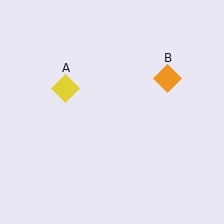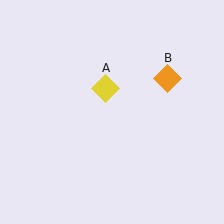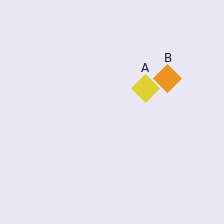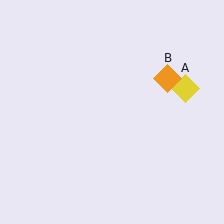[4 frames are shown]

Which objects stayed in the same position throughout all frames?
Orange diamond (object B) remained stationary.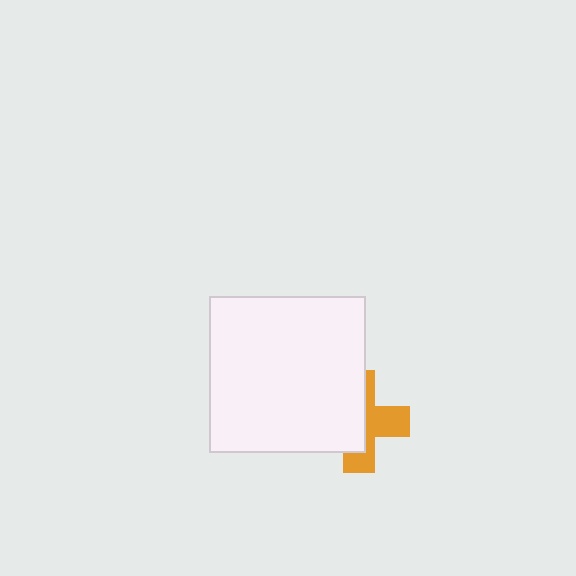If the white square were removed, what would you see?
You would see the complete orange cross.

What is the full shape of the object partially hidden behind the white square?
The partially hidden object is an orange cross.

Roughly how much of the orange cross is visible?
About half of it is visible (roughly 46%).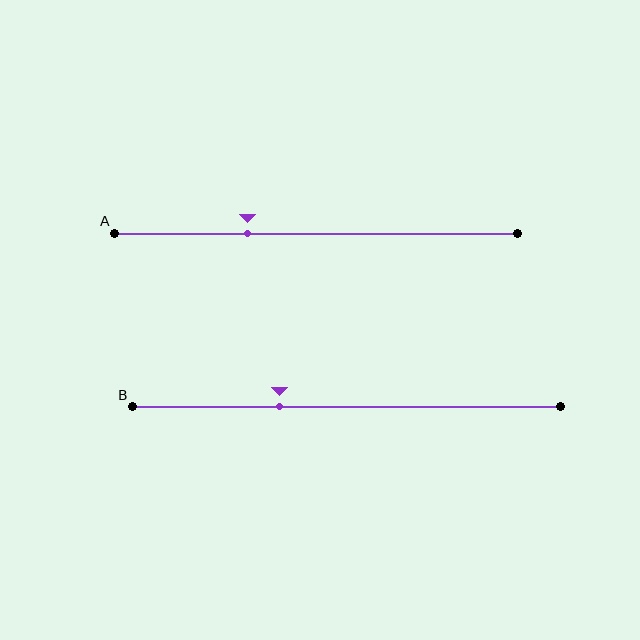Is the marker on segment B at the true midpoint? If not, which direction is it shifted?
No, the marker on segment B is shifted to the left by about 16% of the segment length.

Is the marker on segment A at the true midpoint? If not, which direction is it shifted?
No, the marker on segment A is shifted to the left by about 17% of the segment length.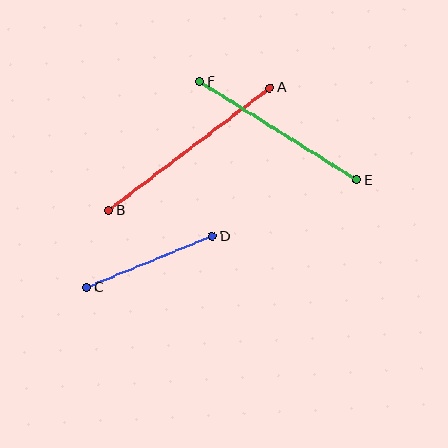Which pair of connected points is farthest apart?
Points A and B are farthest apart.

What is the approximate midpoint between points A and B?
The midpoint is at approximately (189, 149) pixels.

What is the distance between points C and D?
The distance is approximately 135 pixels.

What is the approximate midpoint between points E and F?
The midpoint is at approximately (278, 131) pixels.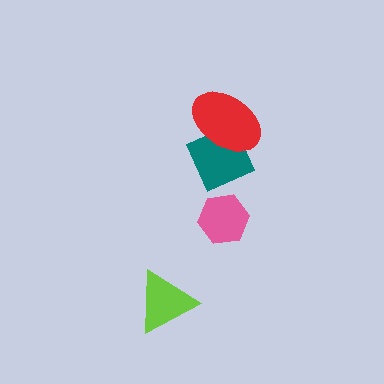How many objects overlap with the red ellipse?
1 object overlaps with the red ellipse.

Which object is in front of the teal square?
The red ellipse is in front of the teal square.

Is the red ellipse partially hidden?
No, no other shape covers it.